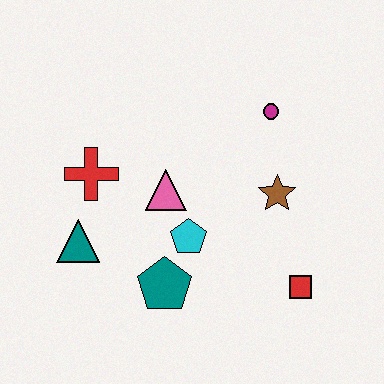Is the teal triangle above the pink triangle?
No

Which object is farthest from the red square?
The red cross is farthest from the red square.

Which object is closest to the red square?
The brown star is closest to the red square.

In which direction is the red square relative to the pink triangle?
The red square is to the right of the pink triangle.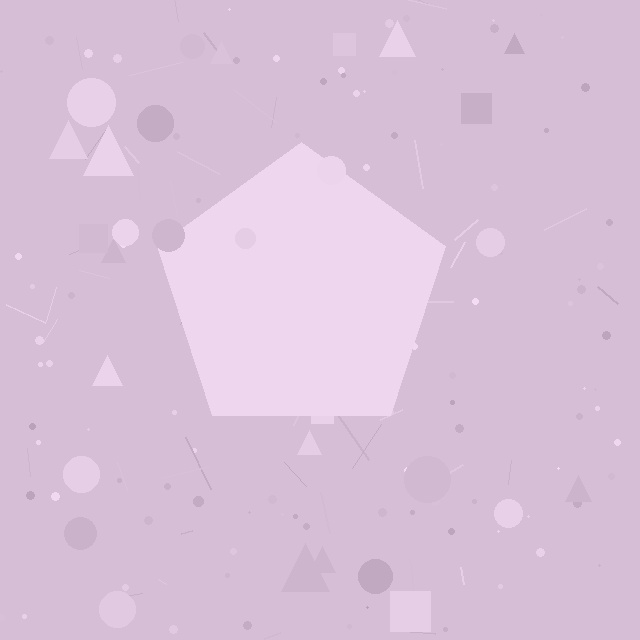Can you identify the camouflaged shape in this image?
The camouflaged shape is a pentagon.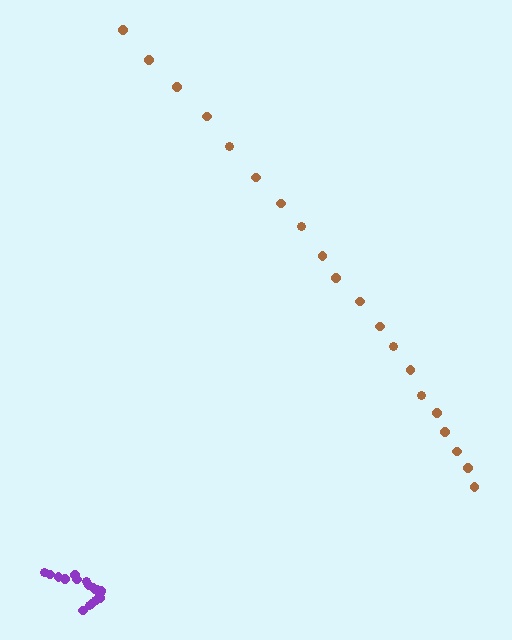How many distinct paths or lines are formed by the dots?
There are 2 distinct paths.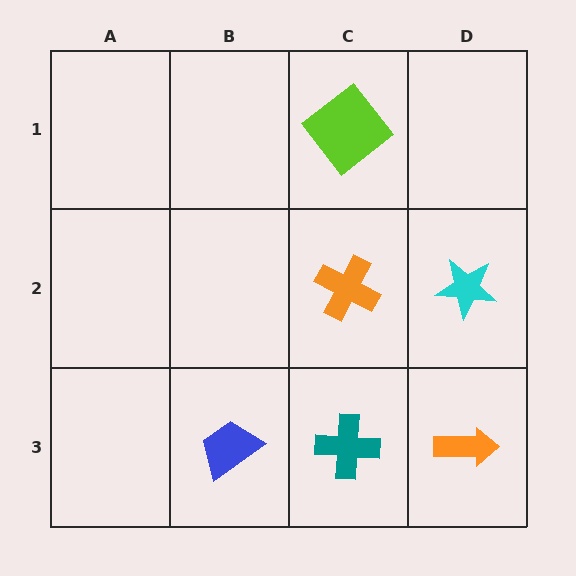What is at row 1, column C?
A lime diamond.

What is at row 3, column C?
A teal cross.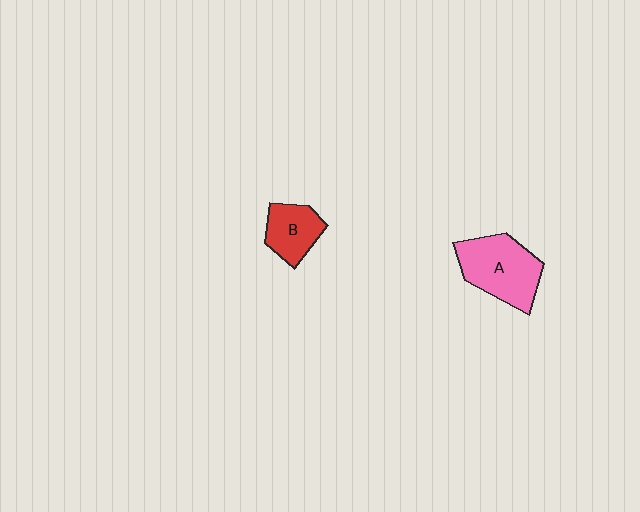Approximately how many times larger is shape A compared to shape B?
Approximately 1.7 times.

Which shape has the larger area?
Shape A (pink).